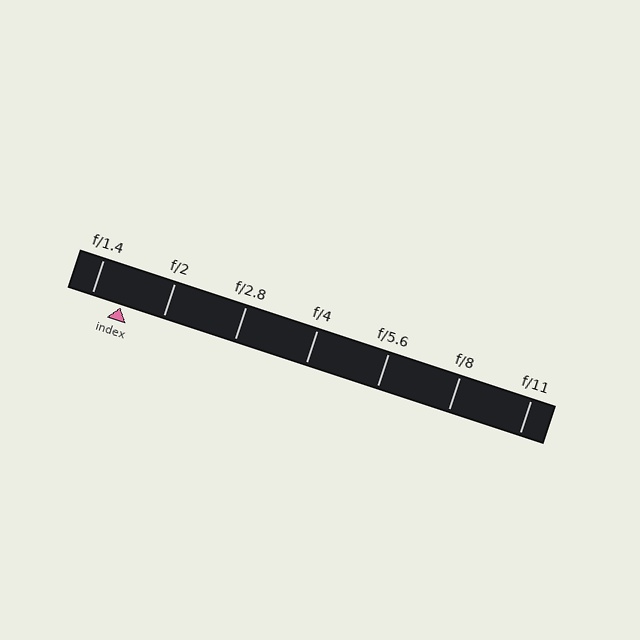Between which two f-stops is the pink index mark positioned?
The index mark is between f/1.4 and f/2.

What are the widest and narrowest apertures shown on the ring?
The widest aperture shown is f/1.4 and the narrowest is f/11.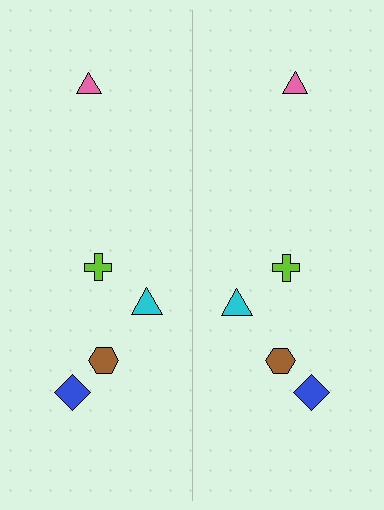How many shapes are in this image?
There are 10 shapes in this image.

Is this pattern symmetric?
Yes, this pattern has bilateral (reflection) symmetry.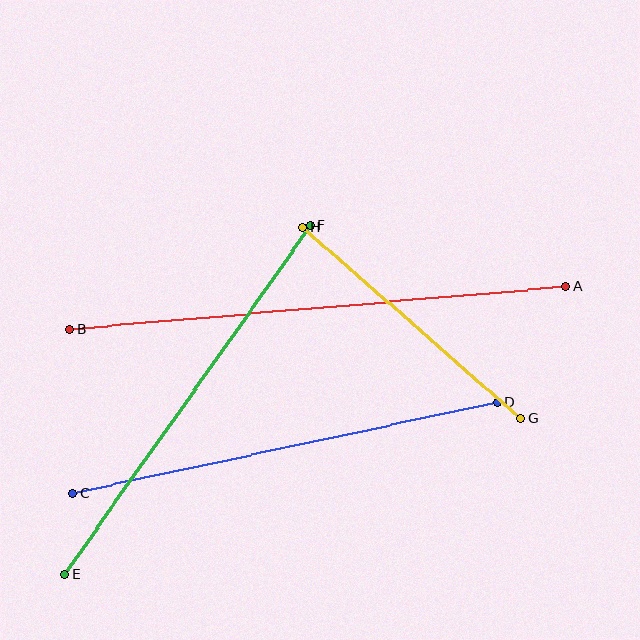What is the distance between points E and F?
The distance is approximately 427 pixels.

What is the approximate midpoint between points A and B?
The midpoint is at approximately (318, 308) pixels.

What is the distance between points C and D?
The distance is approximately 434 pixels.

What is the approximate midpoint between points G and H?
The midpoint is at approximately (412, 323) pixels.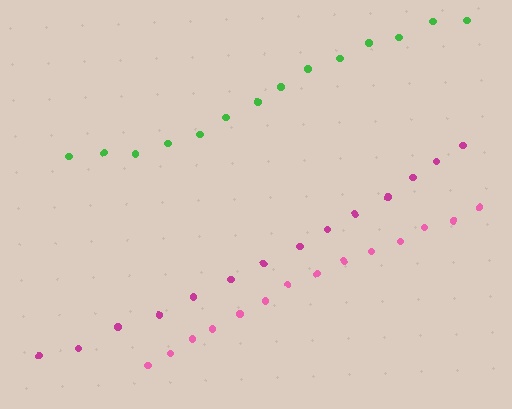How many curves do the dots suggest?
There are 3 distinct paths.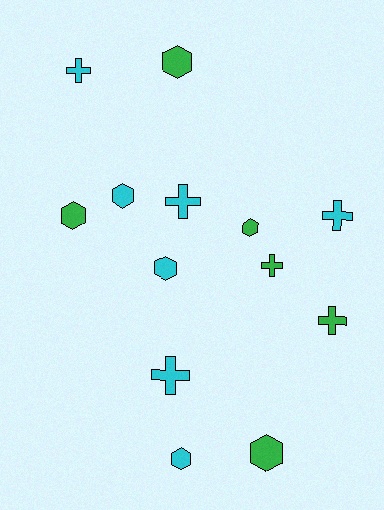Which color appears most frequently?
Cyan, with 7 objects.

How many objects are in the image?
There are 13 objects.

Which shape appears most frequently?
Hexagon, with 7 objects.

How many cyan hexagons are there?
There are 3 cyan hexagons.